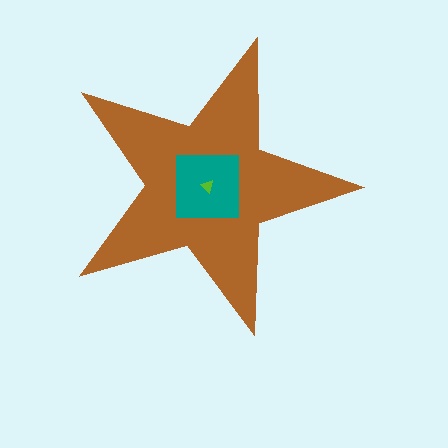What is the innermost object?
The lime triangle.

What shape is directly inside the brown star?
The teal square.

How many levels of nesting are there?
3.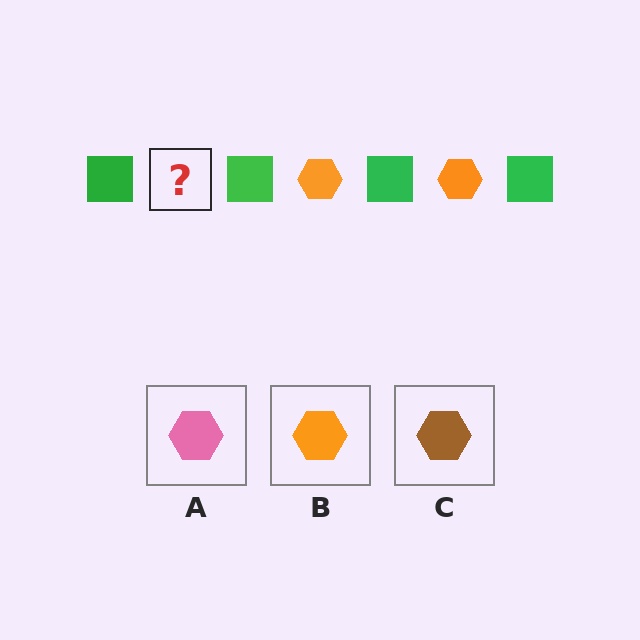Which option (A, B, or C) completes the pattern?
B.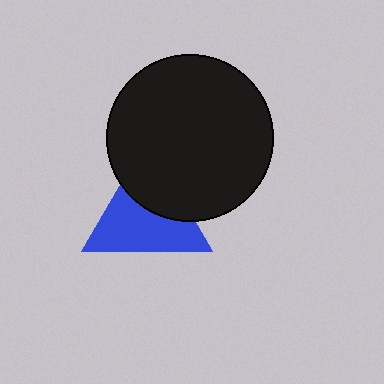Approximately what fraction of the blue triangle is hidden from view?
Roughly 39% of the blue triangle is hidden behind the black circle.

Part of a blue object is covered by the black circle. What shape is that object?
It is a triangle.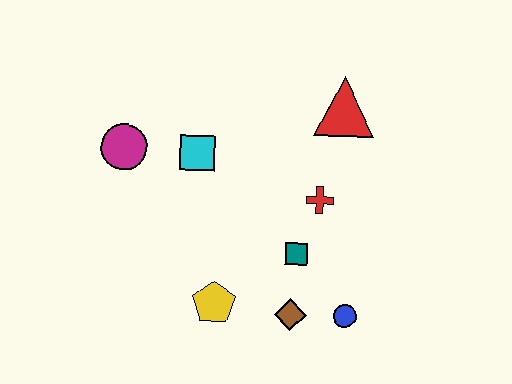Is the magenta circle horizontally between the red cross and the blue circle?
No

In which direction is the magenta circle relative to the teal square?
The magenta circle is to the left of the teal square.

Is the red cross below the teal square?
No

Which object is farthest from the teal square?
The magenta circle is farthest from the teal square.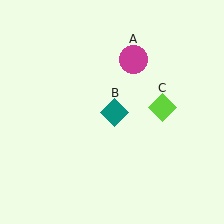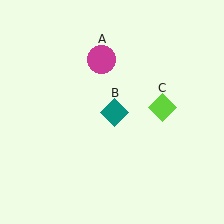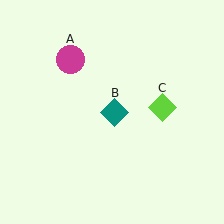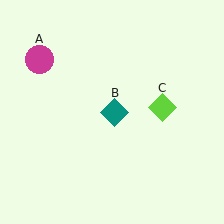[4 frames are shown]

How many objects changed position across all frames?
1 object changed position: magenta circle (object A).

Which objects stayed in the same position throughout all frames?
Teal diamond (object B) and lime diamond (object C) remained stationary.